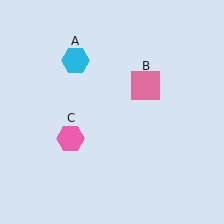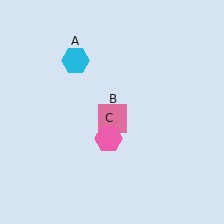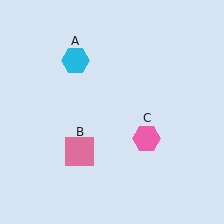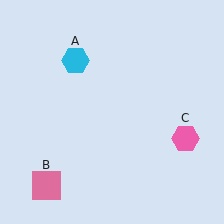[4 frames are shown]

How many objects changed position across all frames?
2 objects changed position: pink square (object B), pink hexagon (object C).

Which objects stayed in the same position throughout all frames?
Cyan hexagon (object A) remained stationary.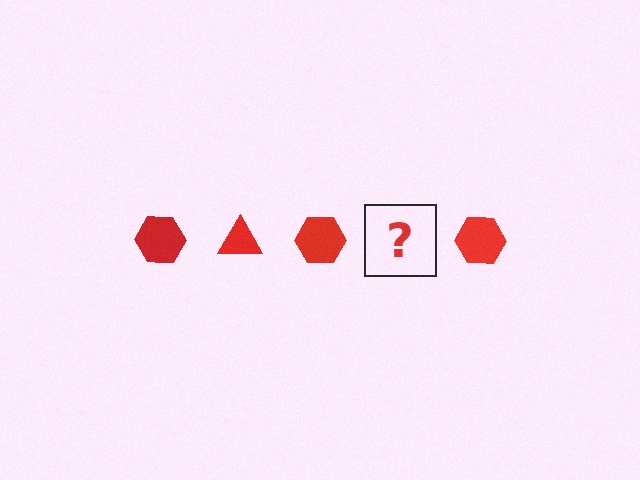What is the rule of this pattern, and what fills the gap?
The rule is that the pattern cycles through hexagon, triangle shapes in red. The gap should be filled with a red triangle.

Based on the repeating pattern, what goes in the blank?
The blank should be a red triangle.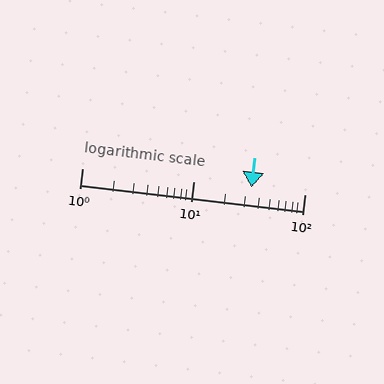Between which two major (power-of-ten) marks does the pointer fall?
The pointer is between 10 and 100.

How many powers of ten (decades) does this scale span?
The scale spans 2 decades, from 1 to 100.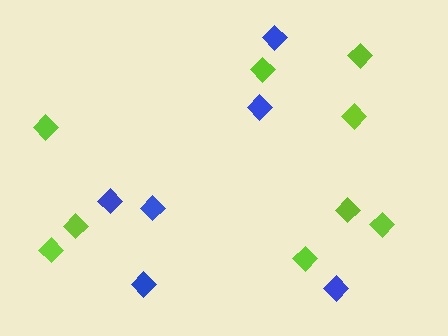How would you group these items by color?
There are 2 groups: one group of lime diamonds (9) and one group of blue diamonds (6).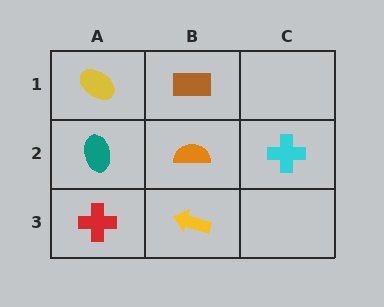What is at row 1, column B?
A brown rectangle.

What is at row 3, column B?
A yellow arrow.